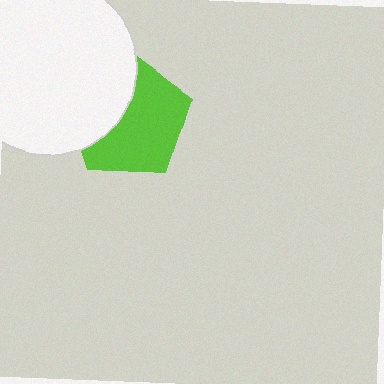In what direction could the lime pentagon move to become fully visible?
The lime pentagon could move right. That would shift it out from behind the white circle entirely.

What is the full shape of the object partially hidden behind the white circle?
The partially hidden object is a lime pentagon.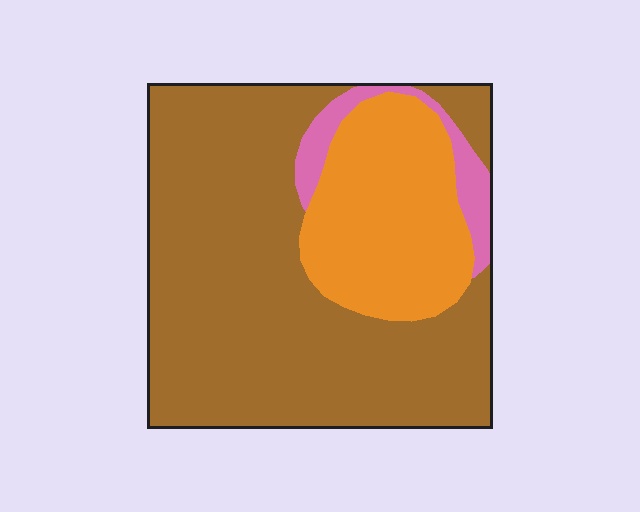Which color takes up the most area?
Brown, at roughly 70%.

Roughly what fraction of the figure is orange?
Orange takes up about one quarter (1/4) of the figure.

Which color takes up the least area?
Pink, at roughly 5%.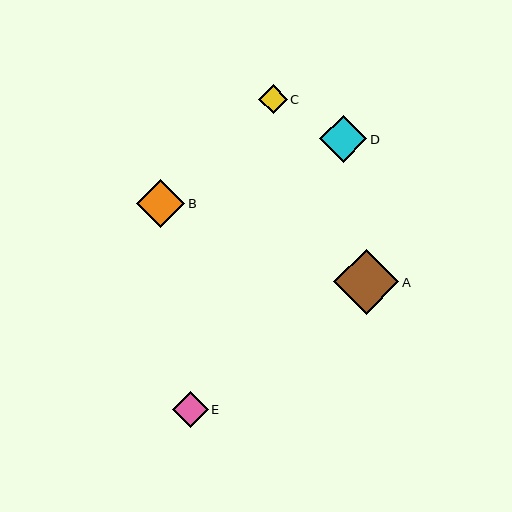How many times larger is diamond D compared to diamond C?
Diamond D is approximately 1.6 times the size of diamond C.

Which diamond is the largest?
Diamond A is the largest with a size of approximately 65 pixels.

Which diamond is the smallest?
Diamond C is the smallest with a size of approximately 29 pixels.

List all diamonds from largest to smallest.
From largest to smallest: A, B, D, E, C.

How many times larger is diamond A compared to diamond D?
Diamond A is approximately 1.4 times the size of diamond D.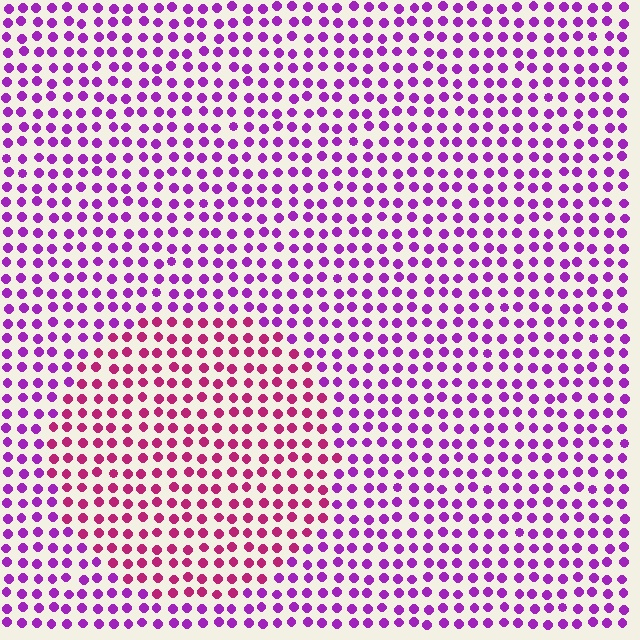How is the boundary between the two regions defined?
The boundary is defined purely by a slight shift in hue (about 37 degrees). Spacing, size, and orientation are identical on both sides.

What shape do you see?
I see a circle.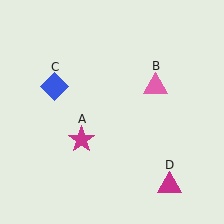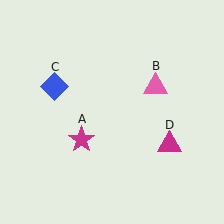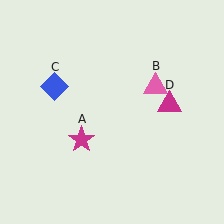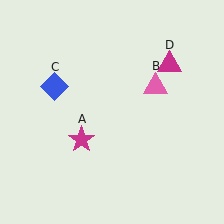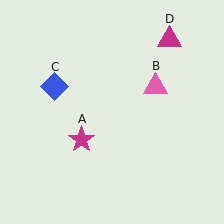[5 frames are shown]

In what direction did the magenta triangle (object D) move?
The magenta triangle (object D) moved up.